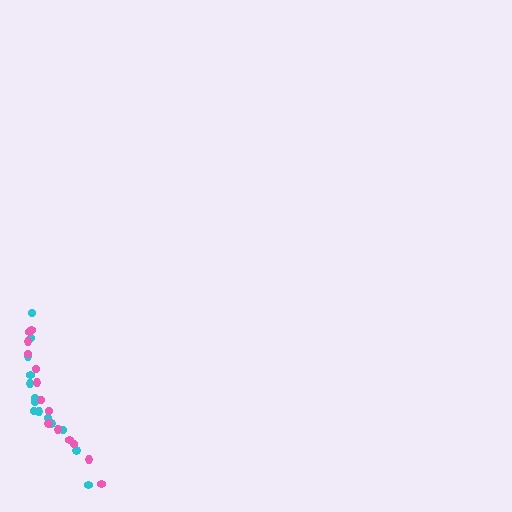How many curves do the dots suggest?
There are 2 distinct paths.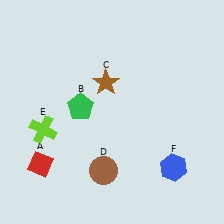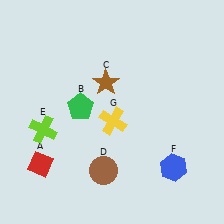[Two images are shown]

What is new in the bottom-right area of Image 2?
A yellow cross (G) was added in the bottom-right area of Image 2.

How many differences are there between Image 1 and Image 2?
There is 1 difference between the two images.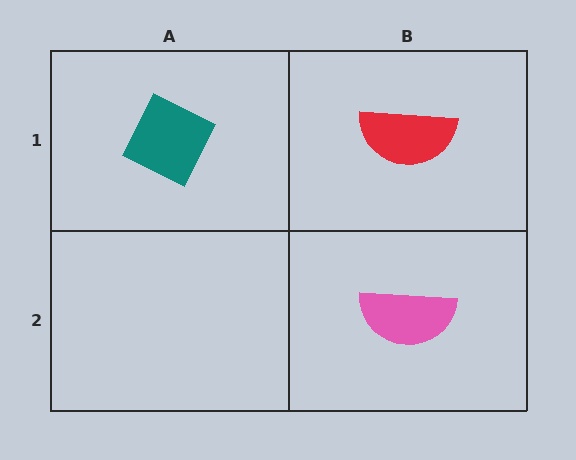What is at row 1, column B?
A red semicircle.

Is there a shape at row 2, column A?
No, that cell is empty.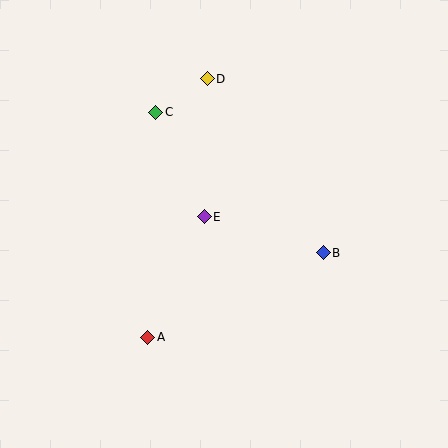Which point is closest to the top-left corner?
Point C is closest to the top-left corner.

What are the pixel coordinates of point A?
Point A is at (148, 337).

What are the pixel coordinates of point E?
Point E is at (204, 217).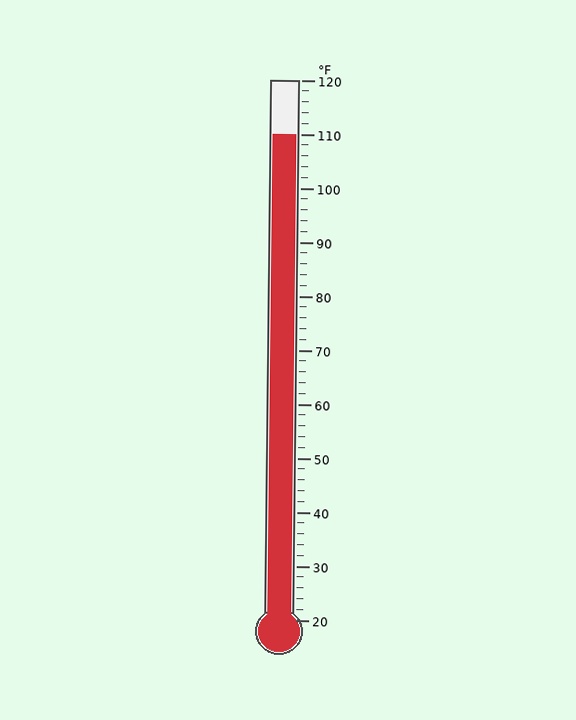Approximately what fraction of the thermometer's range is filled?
The thermometer is filled to approximately 90% of its range.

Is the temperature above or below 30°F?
The temperature is above 30°F.